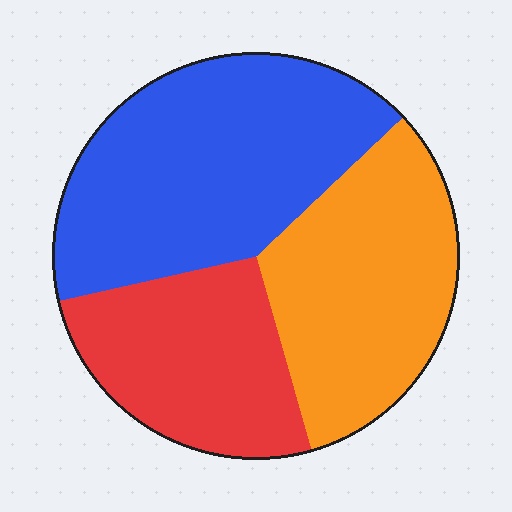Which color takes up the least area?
Red, at roughly 25%.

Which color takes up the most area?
Blue, at roughly 40%.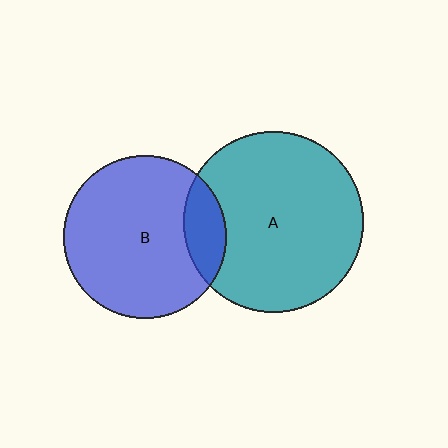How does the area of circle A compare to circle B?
Approximately 1.2 times.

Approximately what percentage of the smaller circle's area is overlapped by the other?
Approximately 15%.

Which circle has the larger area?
Circle A (teal).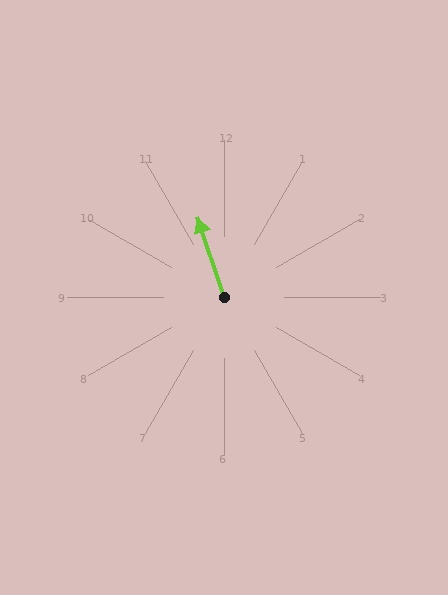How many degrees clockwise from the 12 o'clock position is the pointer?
Approximately 342 degrees.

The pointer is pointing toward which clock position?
Roughly 11 o'clock.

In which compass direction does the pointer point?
North.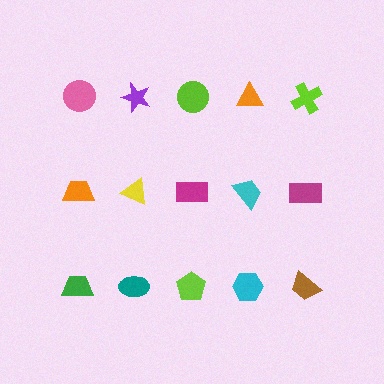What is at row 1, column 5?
A lime cross.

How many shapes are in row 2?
5 shapes.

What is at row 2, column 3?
A magenta rectangle.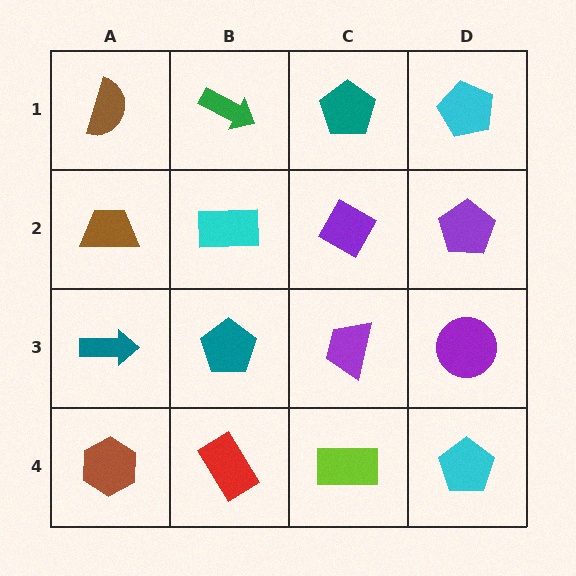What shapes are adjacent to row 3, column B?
A cyan rectangle (row 2, column B), a red rectangle (row 4, column B), a teal arrow (row 3, column A), a purple trapezoid (row 3, column C).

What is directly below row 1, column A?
A brown trapezoid.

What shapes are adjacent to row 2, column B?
A green arrow (row 1, column B), a teal pentagon (row 3, column B), a brown trapezoid (row 2, column A), a purple diamond (row 2, column C).